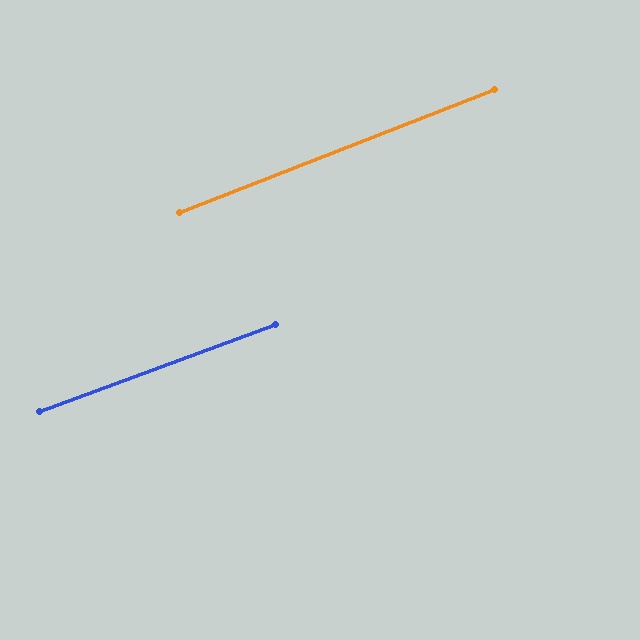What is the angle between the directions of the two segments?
Approximately 1 degree.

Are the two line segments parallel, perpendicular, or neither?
Parallel — their directions differ by only 1.4°.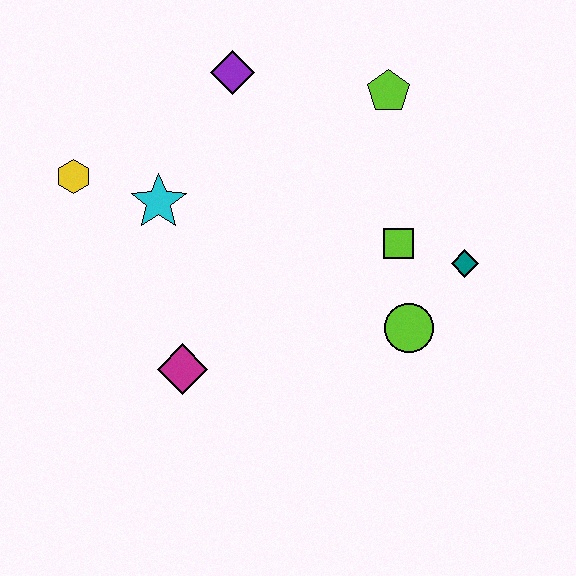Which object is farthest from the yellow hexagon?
The teal diamond is farthest from the yellow hexagon.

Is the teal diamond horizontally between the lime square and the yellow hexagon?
No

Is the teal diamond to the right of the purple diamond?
Yes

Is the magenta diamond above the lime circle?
No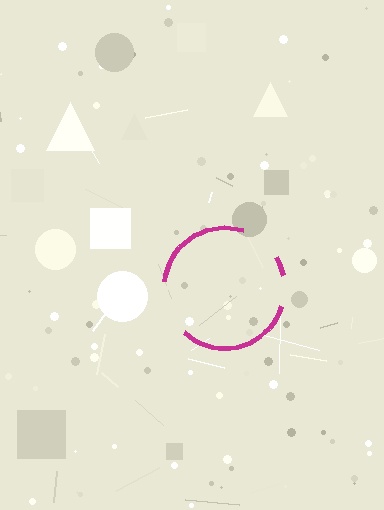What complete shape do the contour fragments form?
The contour fragments form a circle.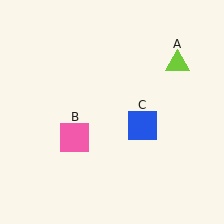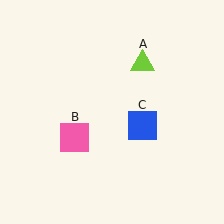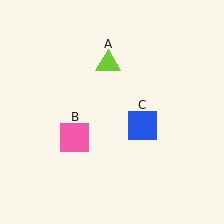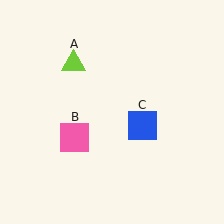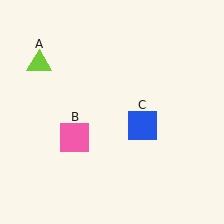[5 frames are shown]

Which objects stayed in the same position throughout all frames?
Pink square (object B) and blue square (object C) remained stationary.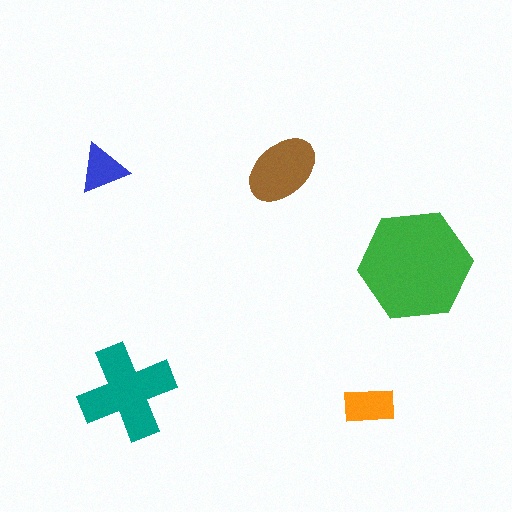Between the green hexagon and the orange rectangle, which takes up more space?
The green hexagon.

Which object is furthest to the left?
The blue triangle is leftmost.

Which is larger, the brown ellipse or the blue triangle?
The brown ellipse.